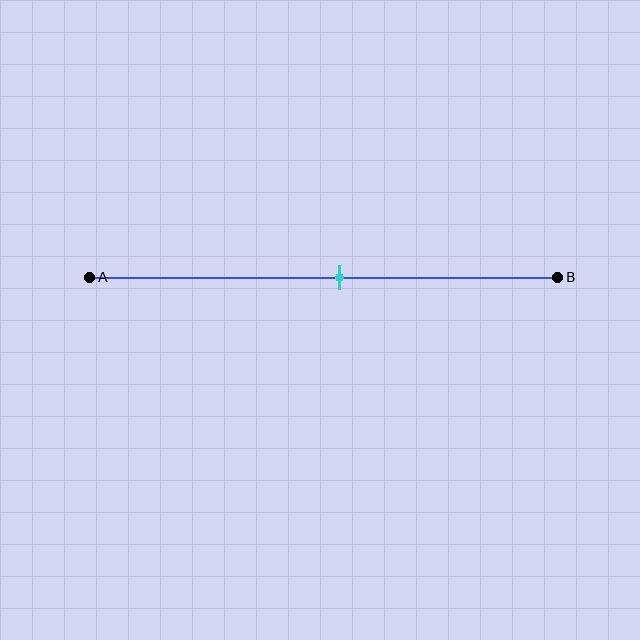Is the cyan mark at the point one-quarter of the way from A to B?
No, the mark is at about 55% from A, not at the 25% one-quarter point.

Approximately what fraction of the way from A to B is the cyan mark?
The cyan mark is approximately 55% of the way from A to B.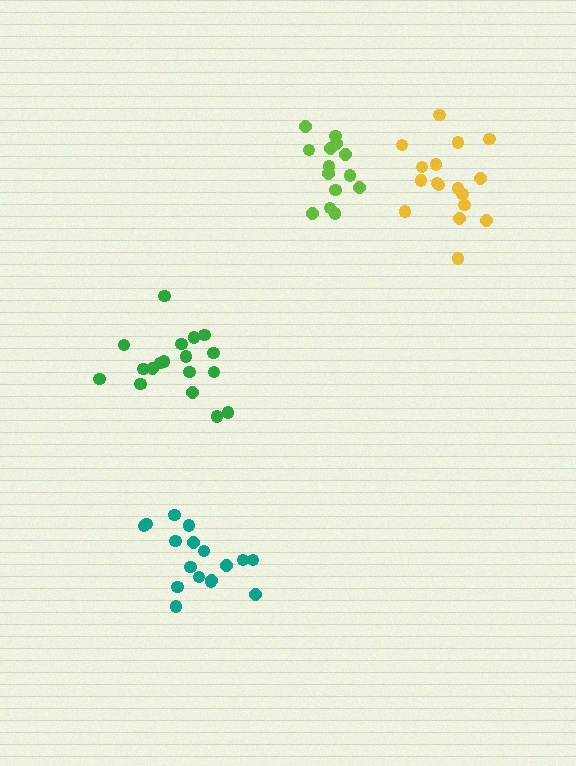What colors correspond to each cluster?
The clusters are colored: green, lime, yellow, teal.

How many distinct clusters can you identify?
There are 4 distinct clusters.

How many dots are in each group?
Group 1: 18 dots, Group 2: 14 dots, Group 3: 17 dots, Group 4: 17 dots (66 total).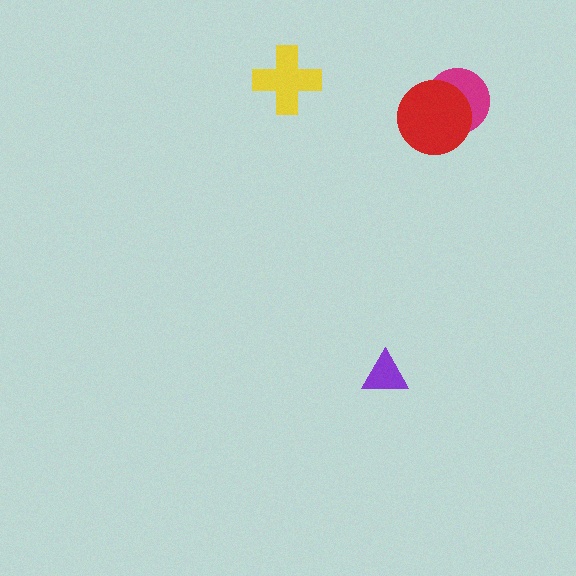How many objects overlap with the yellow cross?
0 objects overlap with the yellow cross.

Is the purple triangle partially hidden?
No, no other shape covers it.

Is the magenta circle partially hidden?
Yes, it is partially covered by another shape.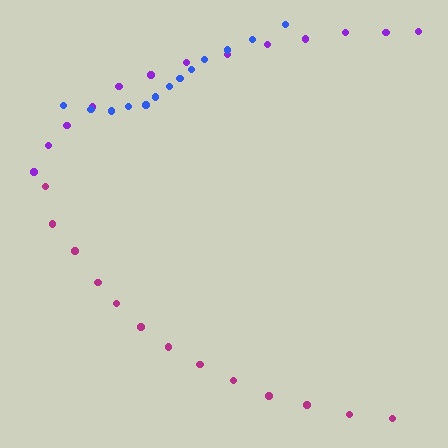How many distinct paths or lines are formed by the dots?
There are 3 distinct paths.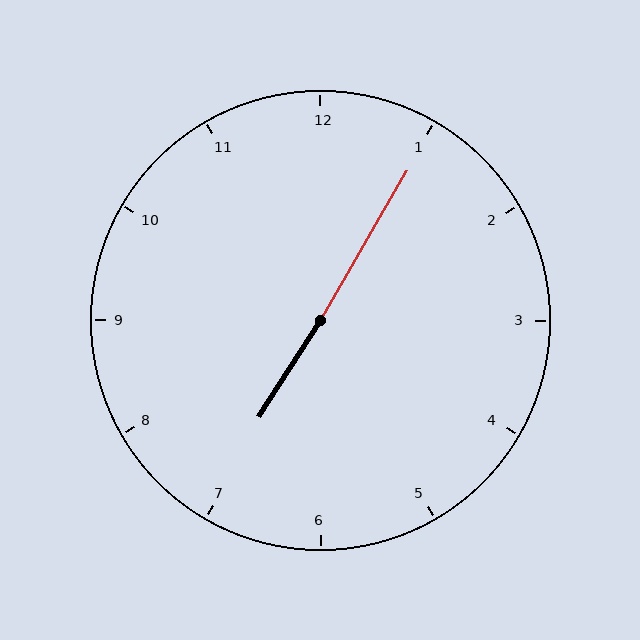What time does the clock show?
7:05.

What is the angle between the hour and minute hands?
Approximately 178 degrees.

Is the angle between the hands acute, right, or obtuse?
It is obtuse.